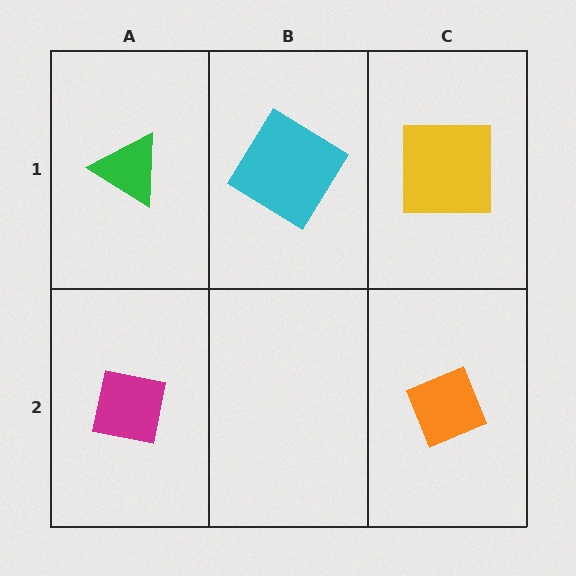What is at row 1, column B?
A cyan diamond.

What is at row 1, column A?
A green triangle.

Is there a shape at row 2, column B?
No, that cell is empty.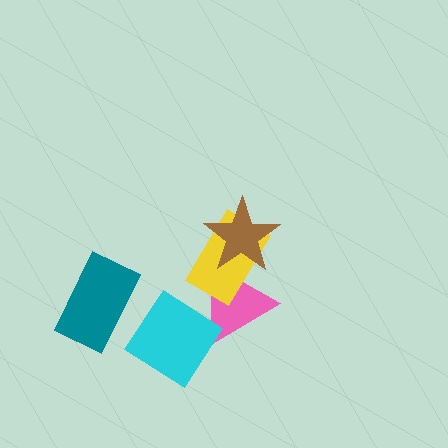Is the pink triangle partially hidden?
Yes, it is partially covered by another shape.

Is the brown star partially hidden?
No, no other shape covers it.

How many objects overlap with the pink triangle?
3 objects overlap with the pink triangle.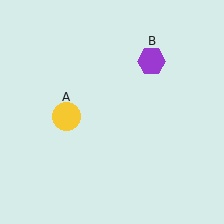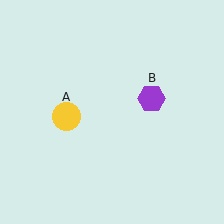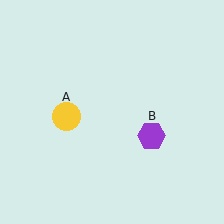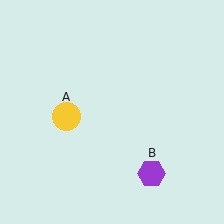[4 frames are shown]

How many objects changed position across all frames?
1 object changed position: purple hexagon (object B).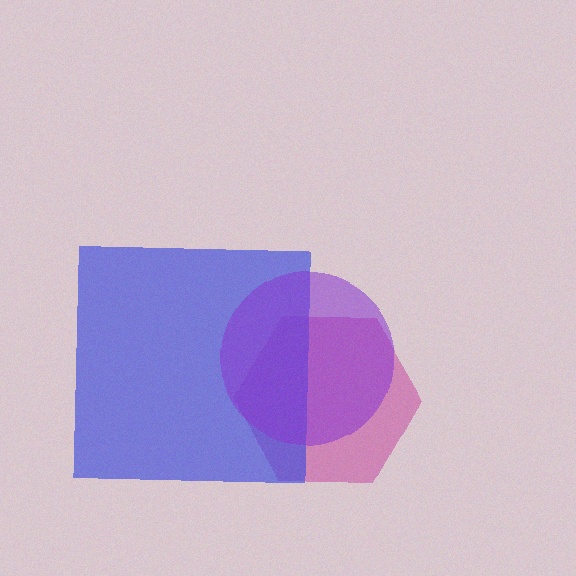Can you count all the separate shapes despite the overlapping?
Yes, there are 3 separate shapes.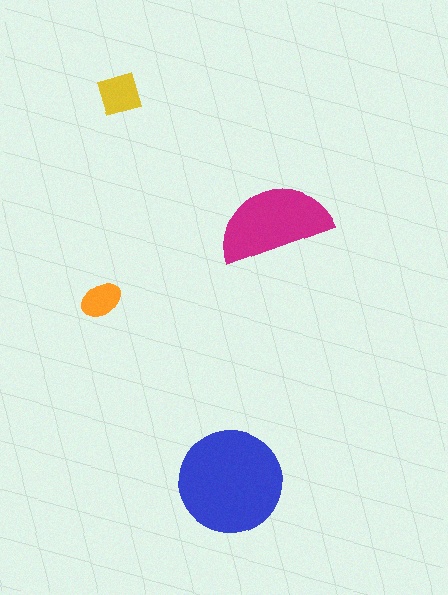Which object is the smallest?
The orange ellipse.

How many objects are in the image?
There are 4 objects in the image.